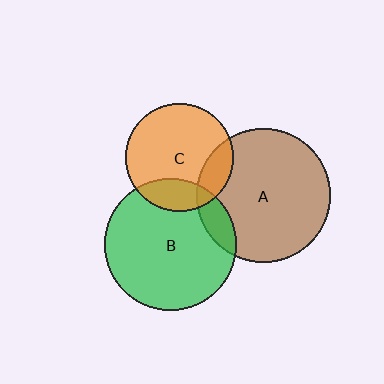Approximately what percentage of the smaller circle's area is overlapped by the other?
Approximately 15%.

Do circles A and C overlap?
Yes.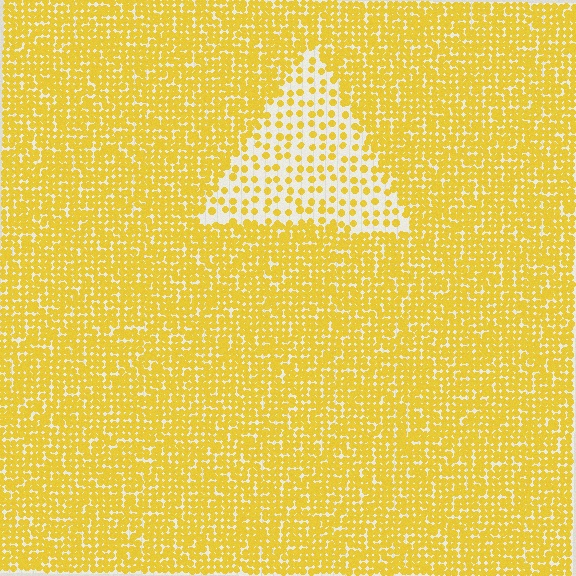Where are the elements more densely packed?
The elements are more densely packed outside the triangle boundary.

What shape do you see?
I see a triangle.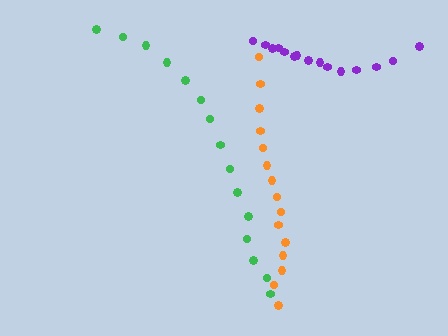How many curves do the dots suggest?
There are 3 distinct paths.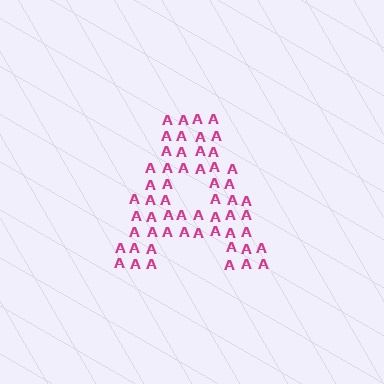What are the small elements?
The small elements are letter A's.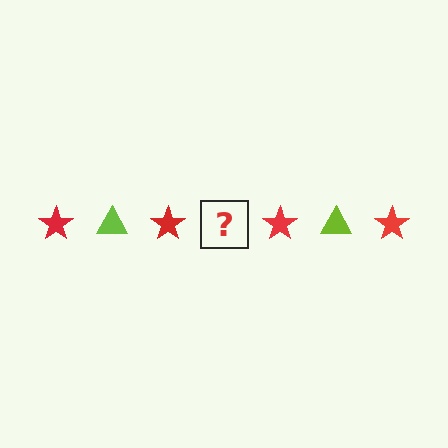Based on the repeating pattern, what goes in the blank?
The blank should be a lime triangle.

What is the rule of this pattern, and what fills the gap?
The rule is that the pattern alternates between red star and lime triangle. The gap should be filled with a lime triangle.